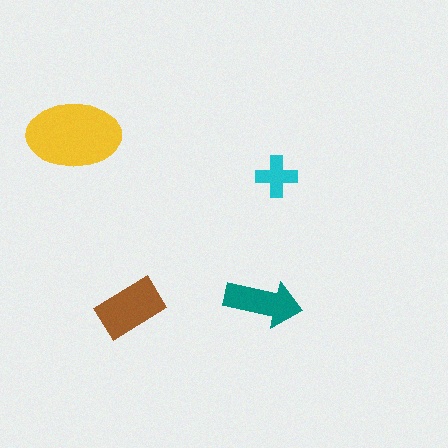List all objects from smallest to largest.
The cyan cross, the teal arrow, the brown rectangle, the yellow ellipse.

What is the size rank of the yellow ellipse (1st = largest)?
1st.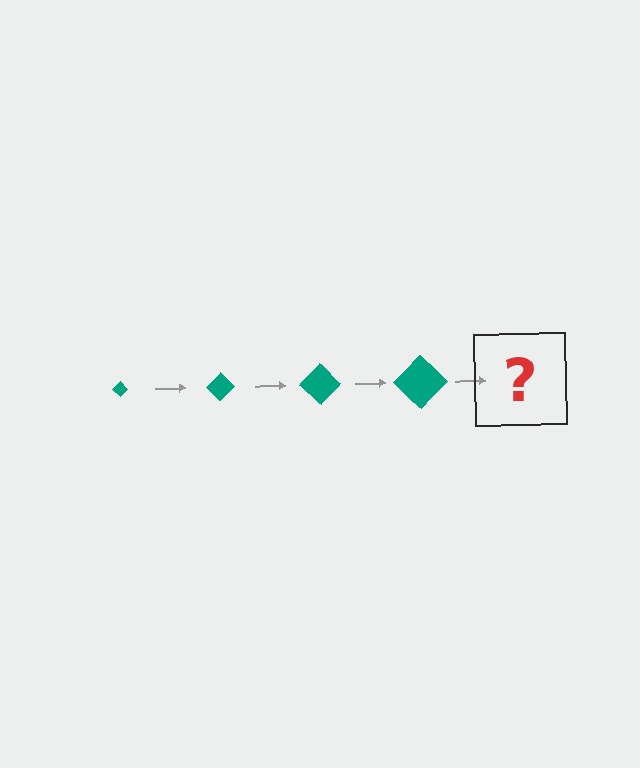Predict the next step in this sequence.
The next step is a teal diamond, larger than the previous one.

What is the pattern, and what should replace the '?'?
The pattern is that the diamond gets progressively larger each step. The '?' should be a teal diamond, larger than the previous one.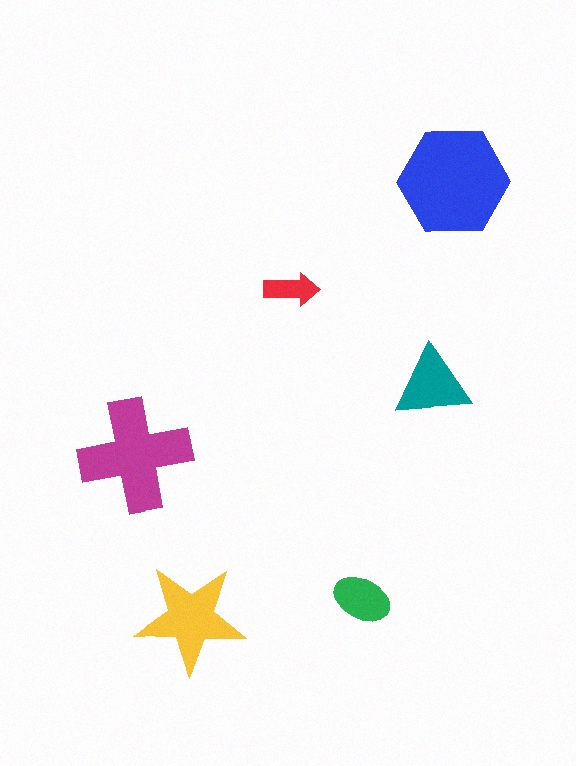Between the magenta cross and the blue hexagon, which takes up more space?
The blue hexagon.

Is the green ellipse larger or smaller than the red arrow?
Larger.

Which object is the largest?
The blue hexagon.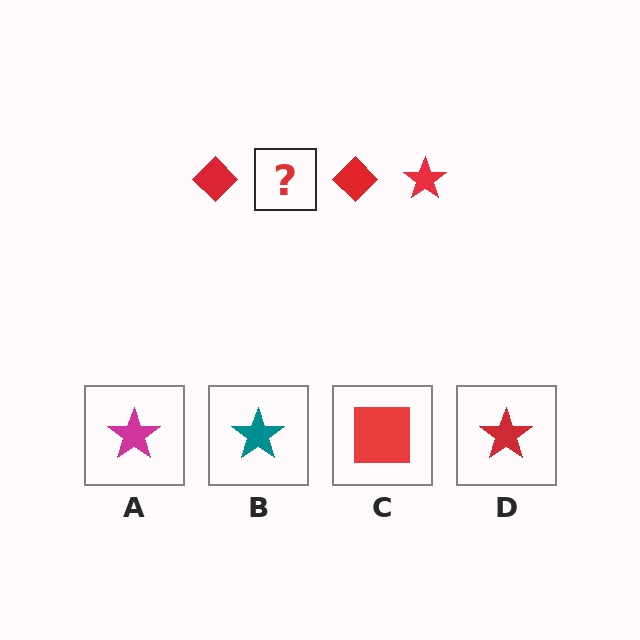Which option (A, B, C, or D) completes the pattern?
D.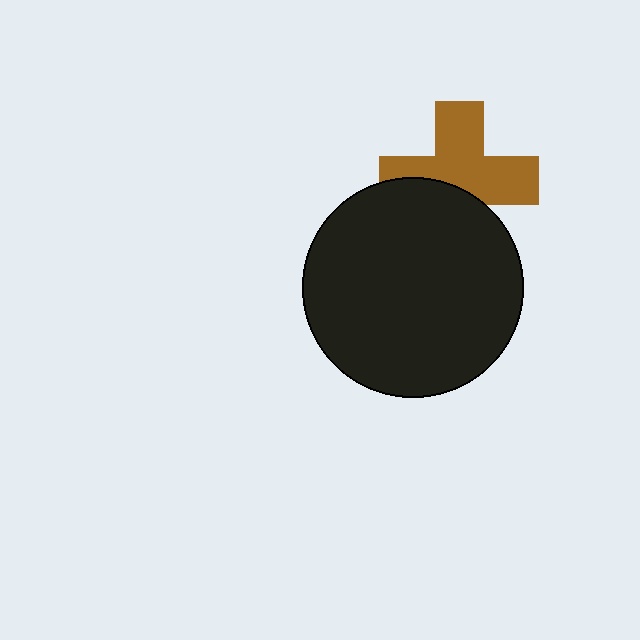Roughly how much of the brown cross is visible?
About half of it is visible (roughly 62%).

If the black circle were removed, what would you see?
You would see the complete brown cross.